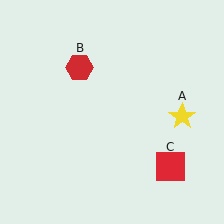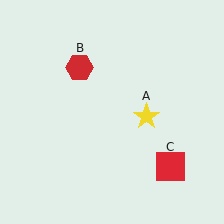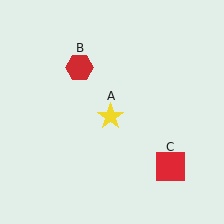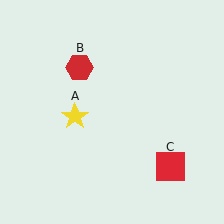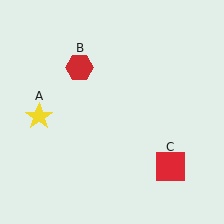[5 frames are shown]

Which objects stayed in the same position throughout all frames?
Red hexagon (object B) and red square (object C) remained stationary.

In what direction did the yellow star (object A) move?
The yellow star (object A) moved left.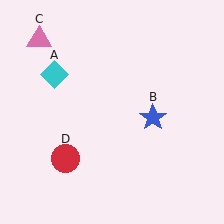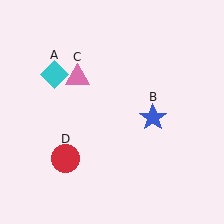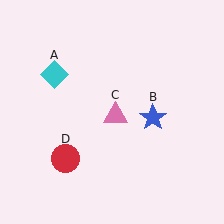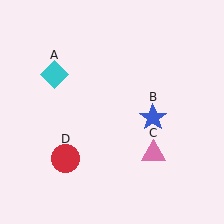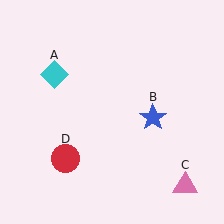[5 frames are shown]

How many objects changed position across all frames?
1 object changed position: pink triangle (object C).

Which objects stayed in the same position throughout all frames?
Cyan diamond (object A) and blue star (object B) and red circle (object D) remained stationary.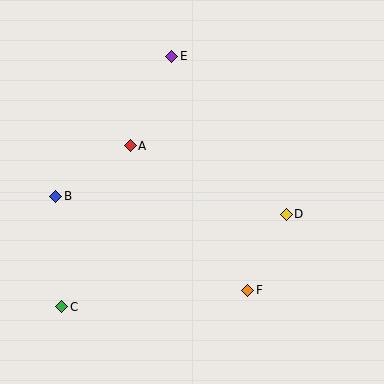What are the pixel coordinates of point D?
Point D is at (286, 214).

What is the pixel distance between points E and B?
The distance between E and B is 182 pixels.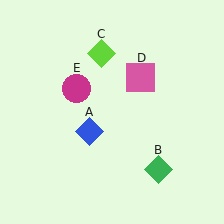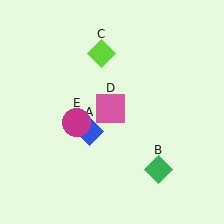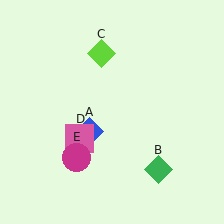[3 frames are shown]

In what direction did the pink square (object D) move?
The pink square (object D) moved down and to the left.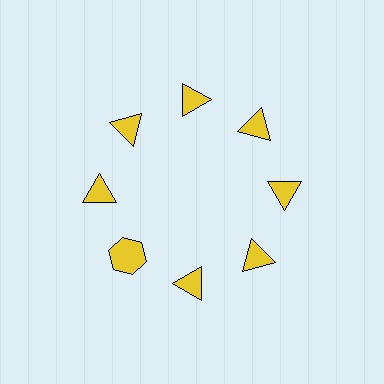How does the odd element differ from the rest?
It has a different shape: hexagon instead of triangle.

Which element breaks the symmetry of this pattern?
The yellow hexagon at roughly the 8 o'clock position breaks the symmetry. All other shapes are yellow triangles.